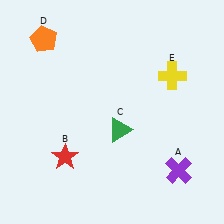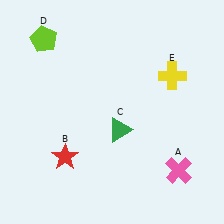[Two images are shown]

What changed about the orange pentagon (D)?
In Image 1, D is orange. In Image 2, it changed to lime.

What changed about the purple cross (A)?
In Image 1, A is purple. In Image 2, it changed to pink.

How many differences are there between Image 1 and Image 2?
There are 2 differences between the two images.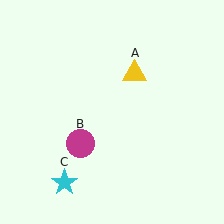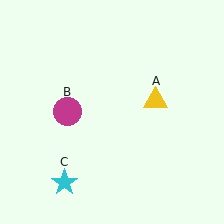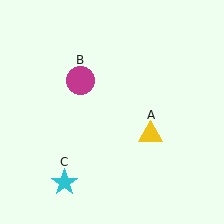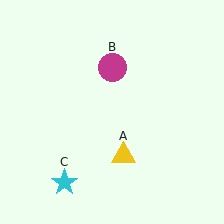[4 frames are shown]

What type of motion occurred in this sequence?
The yellow triangle (object A), magenta circle (object B) rotated clockwise around the center of the scene.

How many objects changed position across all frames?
2 objects changed position: yellow triangle (object A), magenta circle (object B).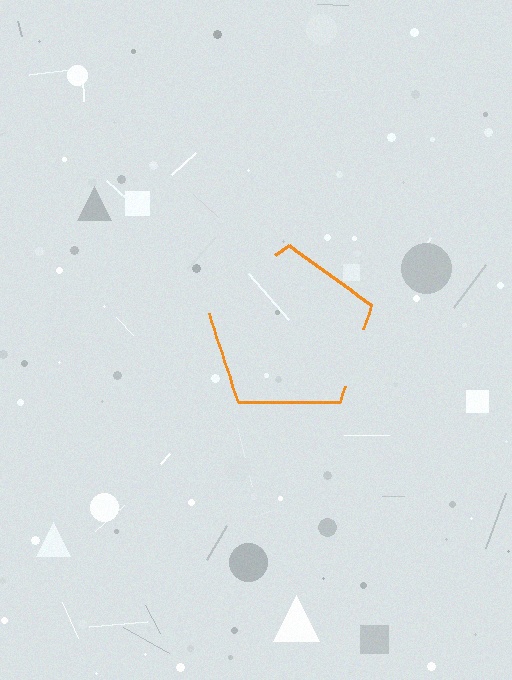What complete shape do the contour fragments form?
The contour fragments form a pentagon.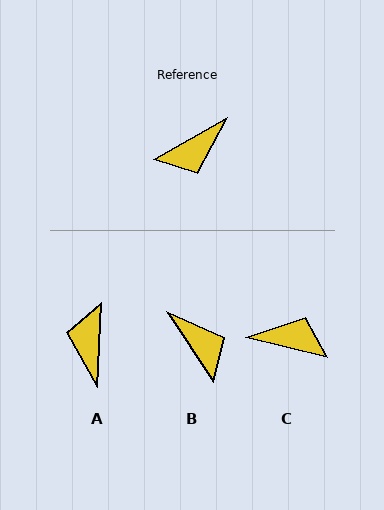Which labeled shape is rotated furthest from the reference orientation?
C, about 136 degrees away.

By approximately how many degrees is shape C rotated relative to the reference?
Approximately 136 degrees counter-clockwise.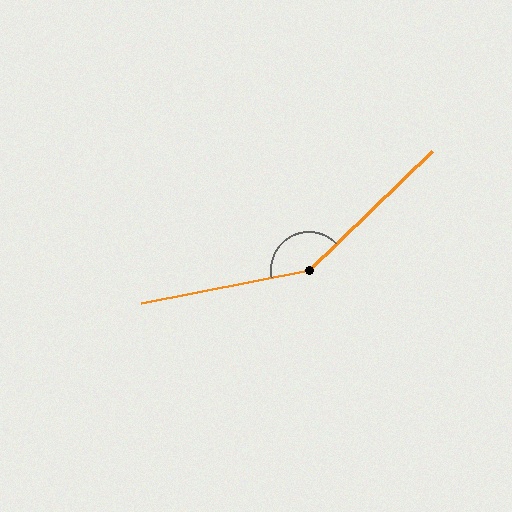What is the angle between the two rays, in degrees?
Approximately 147 degrees.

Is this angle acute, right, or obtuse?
It is obtuse.